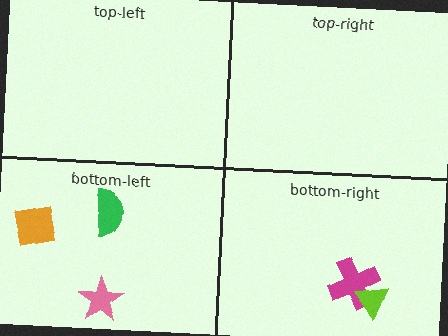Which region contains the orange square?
The bottom-left region.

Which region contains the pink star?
The bottom-left region.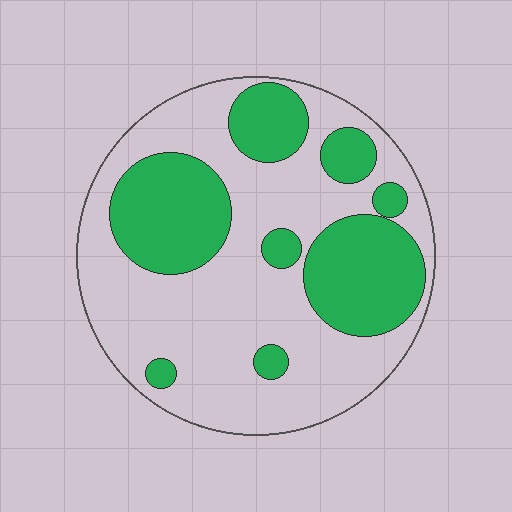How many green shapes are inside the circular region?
8.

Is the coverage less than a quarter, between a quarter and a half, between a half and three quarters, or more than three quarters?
Between a quarter and a half.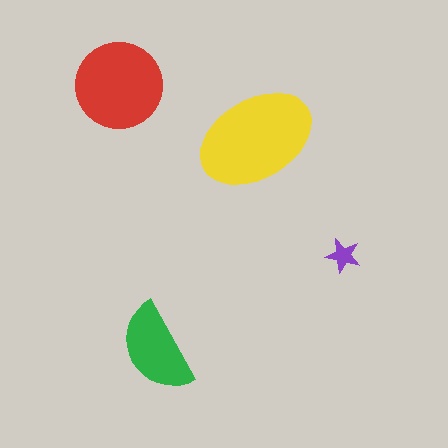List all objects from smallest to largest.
The purple star, the green semicircle, the red circle, the yellow ellipse.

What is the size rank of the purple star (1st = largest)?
4th.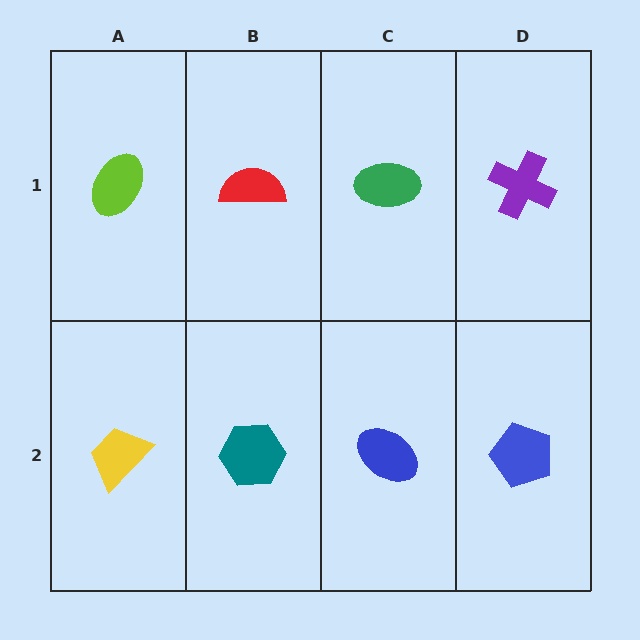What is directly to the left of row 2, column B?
A yellow trapezoid.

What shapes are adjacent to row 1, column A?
A yellow trapezoid (row 2, column A), a red semicircle (row 1, column B).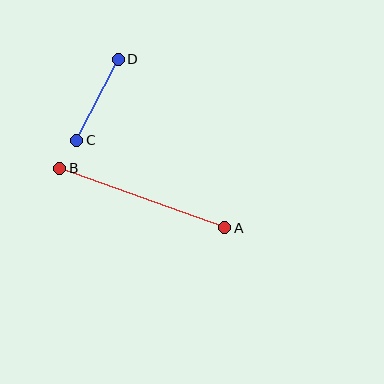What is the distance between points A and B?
The distance is approximately 175 pixels.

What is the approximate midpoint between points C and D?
The midpoint is at approximately (97, 100) pixels.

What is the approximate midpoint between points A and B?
The midpoint is at approximately (142, 198) pixels.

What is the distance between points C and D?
The distance is approximately 91 pixels.